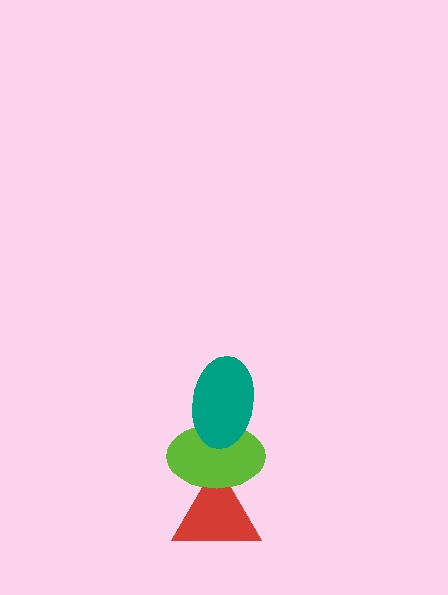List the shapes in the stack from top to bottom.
From top to bottom: the teal ellipse, the lime ellipse, the red triangle.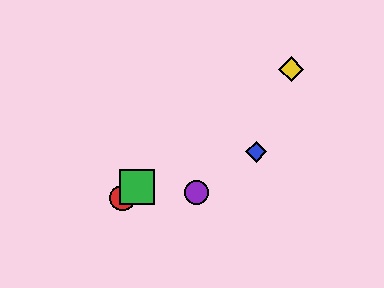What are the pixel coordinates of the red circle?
The red circle is at (123, 198).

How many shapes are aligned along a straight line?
3 shapes (the red circle, the green square, the yellow diamond) are aligned along a straight line.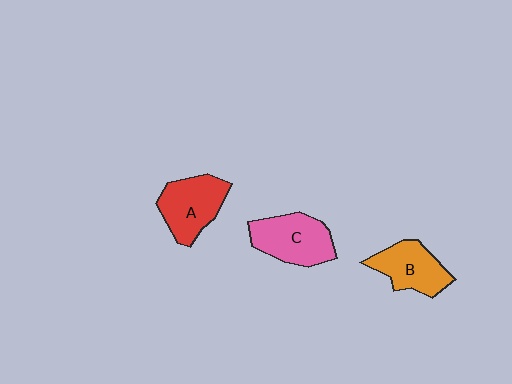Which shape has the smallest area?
Shape B (orange).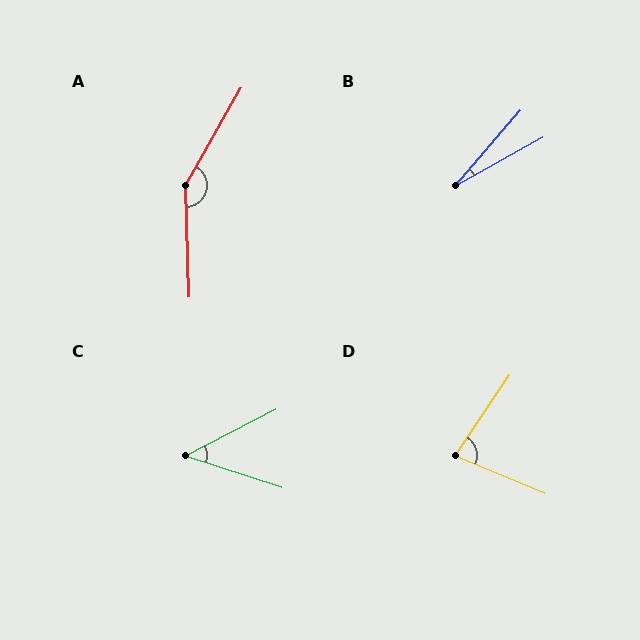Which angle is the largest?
A, at approximately 149 degrees.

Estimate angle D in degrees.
Approximately 79 degrees.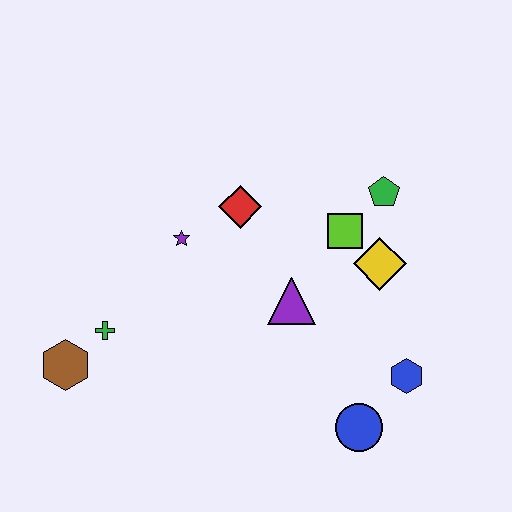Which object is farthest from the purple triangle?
The brown hexagon is farthest from the purple triangle.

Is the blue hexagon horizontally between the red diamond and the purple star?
No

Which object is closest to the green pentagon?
The lime square is closest to the green pentagon.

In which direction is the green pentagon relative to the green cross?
The green pentagon is to the right of the green cross.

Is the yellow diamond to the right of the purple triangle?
Yes